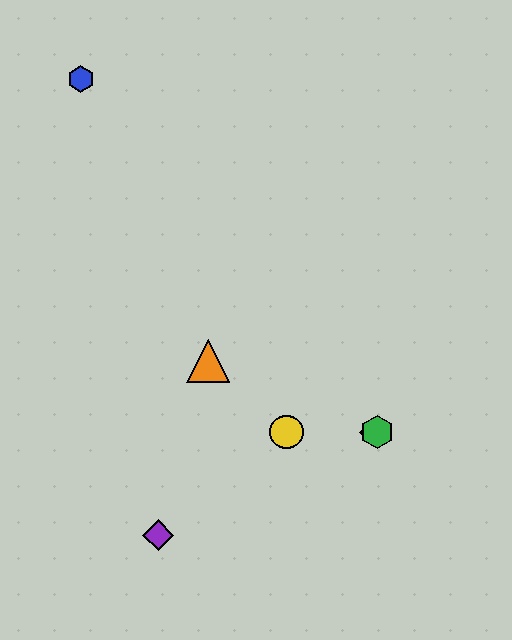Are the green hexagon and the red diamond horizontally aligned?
Yes, both are at y≈432.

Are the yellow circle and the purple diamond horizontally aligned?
No, the yellow circle is at y≈432 and the purple diamond is at y≈535.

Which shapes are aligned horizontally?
The red diamond, the green hexagon, the yellow circle are aligned horizontally.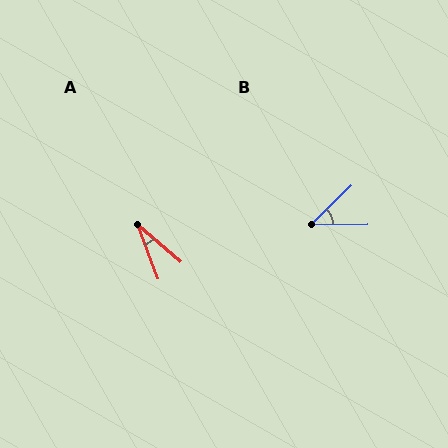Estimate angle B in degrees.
Approximately 44 degrees.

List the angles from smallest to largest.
A (29°), B (44°).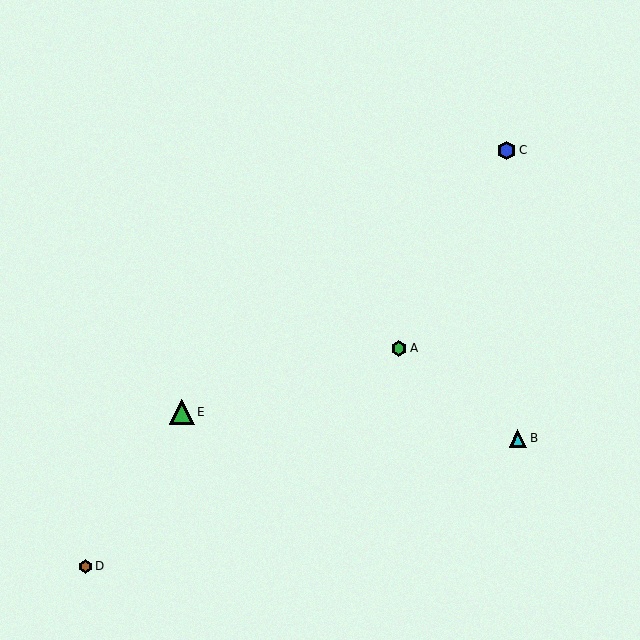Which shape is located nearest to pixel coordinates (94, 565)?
The brown hexagon (labeled D) at (86, 566) is nearest to that location.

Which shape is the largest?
The green triangle (labeled E) is the largest.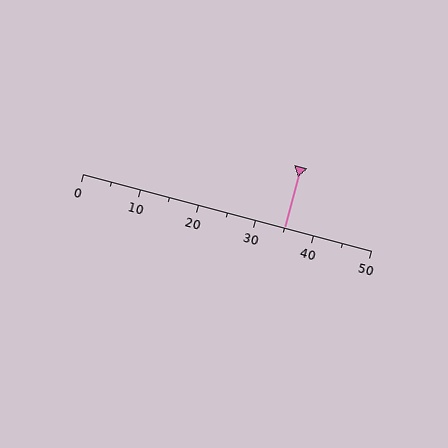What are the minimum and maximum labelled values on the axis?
The axis runs from 0 to 50.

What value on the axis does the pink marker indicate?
The marker indicates approximately 35.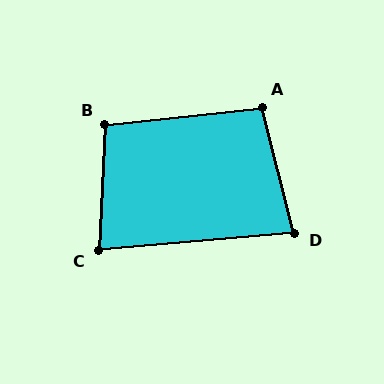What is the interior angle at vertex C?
Approximately 82 degrees (acute).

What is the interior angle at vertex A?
Approximately 98 degrees (obtuse).